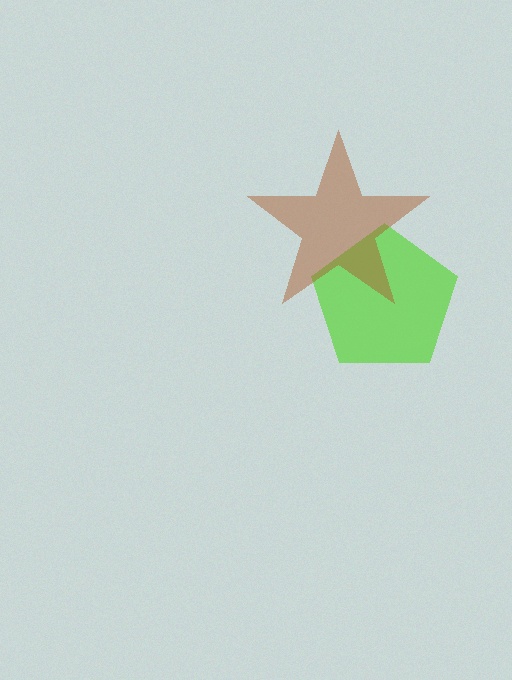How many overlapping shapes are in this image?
There are 2 overlapping shapes in the image.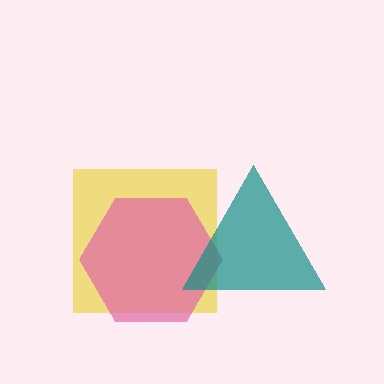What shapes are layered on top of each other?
The layered shapes are: a yellow square, a pink hexagon, a teal triangle.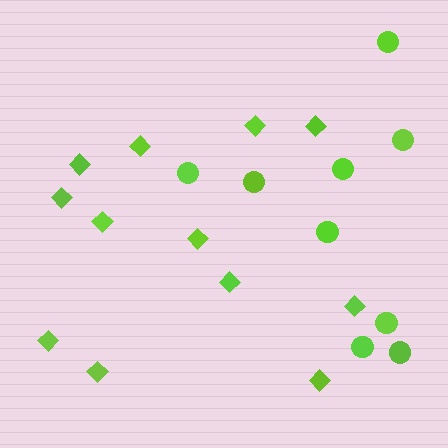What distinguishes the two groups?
There are 2 groups: one group of circles (9) and one group of diamonds (12).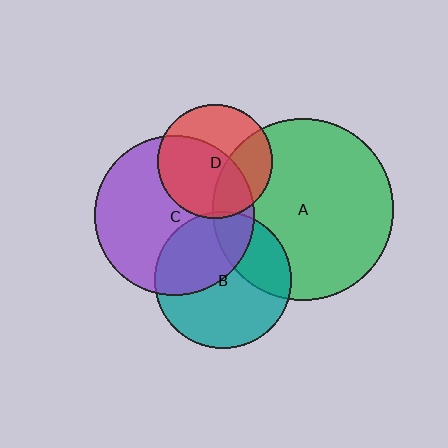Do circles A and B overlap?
Yes.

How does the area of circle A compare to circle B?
Approximately 1.8 times.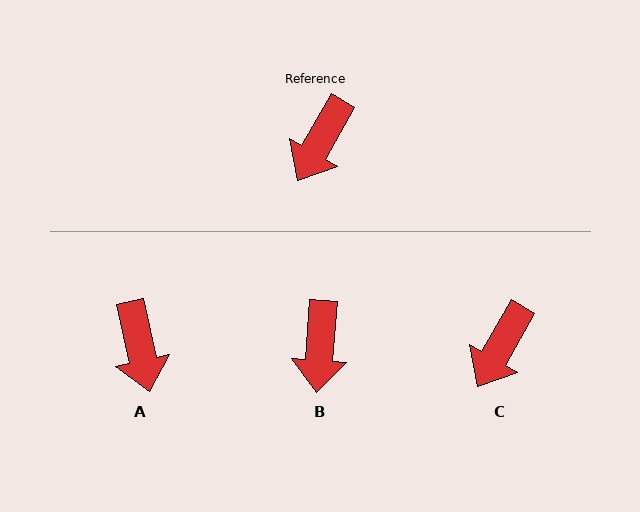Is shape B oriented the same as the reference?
No, it is off by about 26 degrees.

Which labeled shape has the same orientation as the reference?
C.